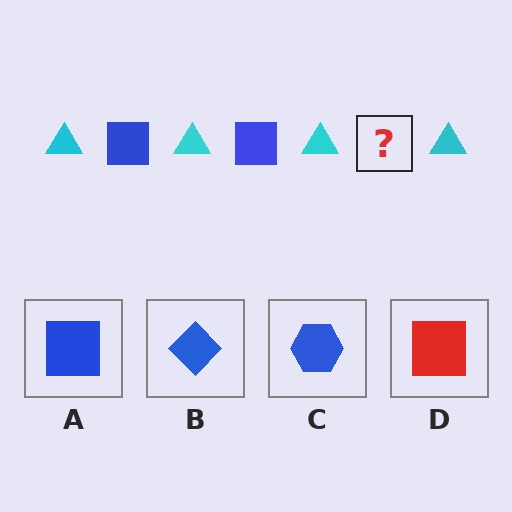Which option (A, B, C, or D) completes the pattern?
A.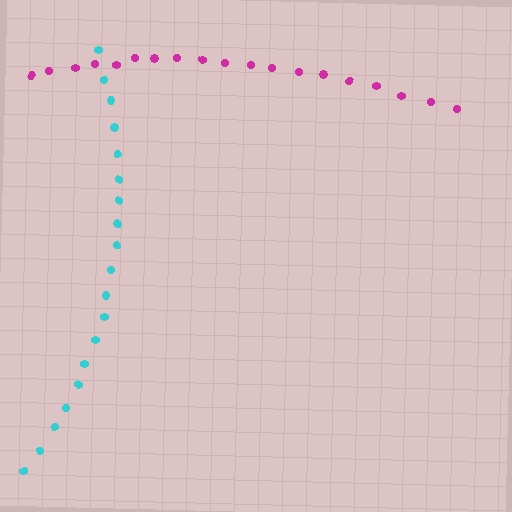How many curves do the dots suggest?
There are 2 distinct paths.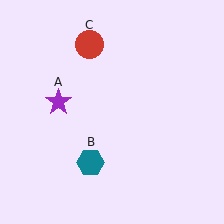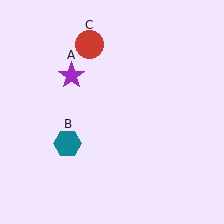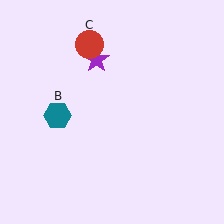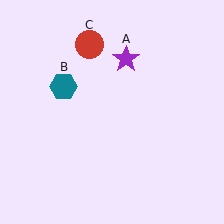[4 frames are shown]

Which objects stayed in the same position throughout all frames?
Red circle (object C) remained stationary.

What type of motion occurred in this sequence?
The purple star (object A), teal hexagon (object B) rotated clockwise around the center of the scene.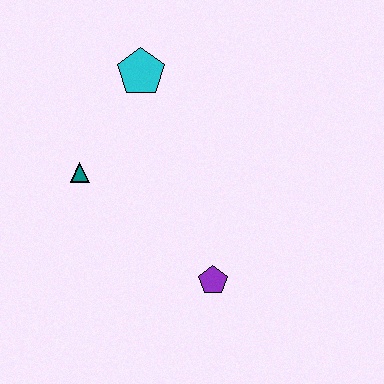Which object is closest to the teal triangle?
The cyan pentagon is closest to the teal triangle.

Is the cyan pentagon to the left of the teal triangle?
No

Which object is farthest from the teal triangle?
The purple pentagon is farthest from the teal triangle.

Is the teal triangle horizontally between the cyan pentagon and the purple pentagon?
No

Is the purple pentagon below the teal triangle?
Yes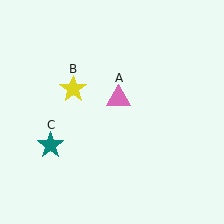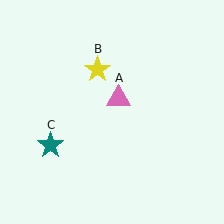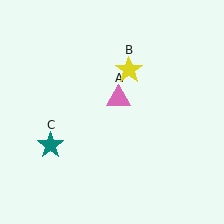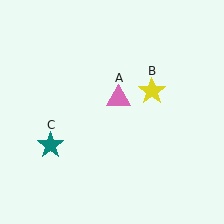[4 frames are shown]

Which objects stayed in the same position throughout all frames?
Pink triangle (object A) and teal star (object C) remained stationary.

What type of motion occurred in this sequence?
The yellow star (object B) rotated clockwise around the center of the scene.